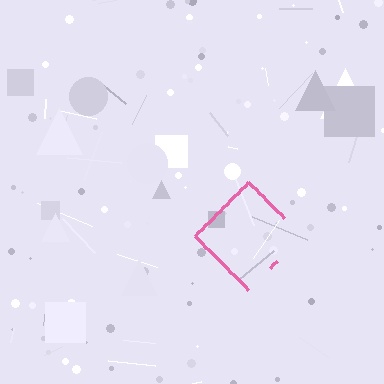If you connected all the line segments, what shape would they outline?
They would outline a diamond.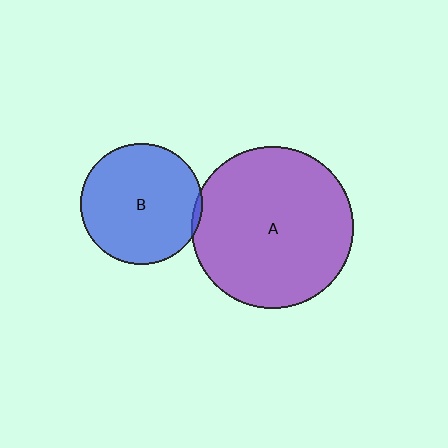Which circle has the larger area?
Circle A (purple).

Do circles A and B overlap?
Yes.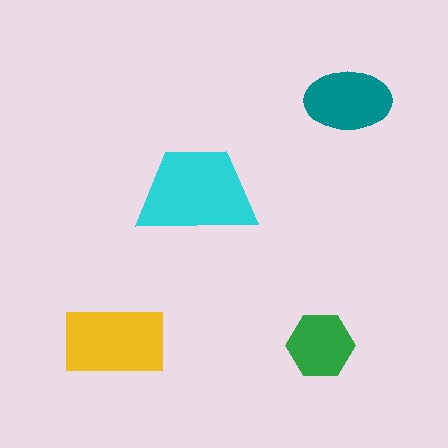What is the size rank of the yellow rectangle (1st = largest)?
2nd.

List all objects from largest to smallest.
The cyan trapezoid, the yellow rectangle, the teal ellipse, the green hexagon.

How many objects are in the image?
There are 4 objects in the image.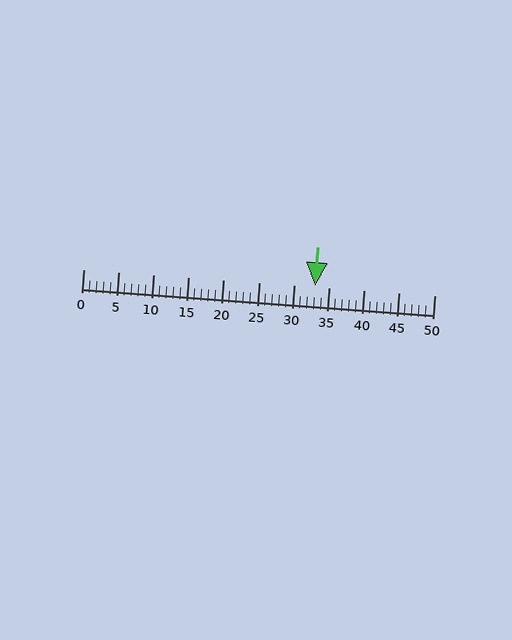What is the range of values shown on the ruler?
The ruler shows values from 0 to 50.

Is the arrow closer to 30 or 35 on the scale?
The arrow is closer to 35.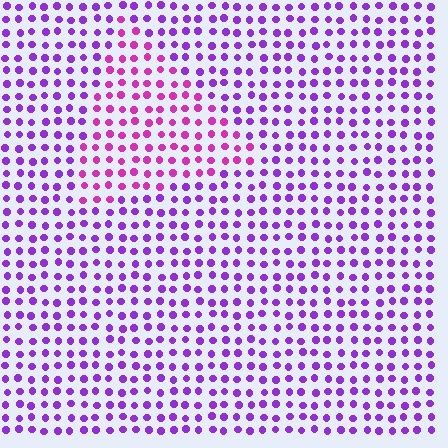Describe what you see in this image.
The image is filled with small purple elements in a uniform arrangement. A triangle-shaped region is visible where the elements are tinted to a slightly different hue, forming a subtle color boundary.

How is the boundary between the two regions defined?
The boundary is defined purely by a slight shift in hue (about 36 degrees). Spacing, size, and orientation are identical on both sides.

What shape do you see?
I see a triangle.